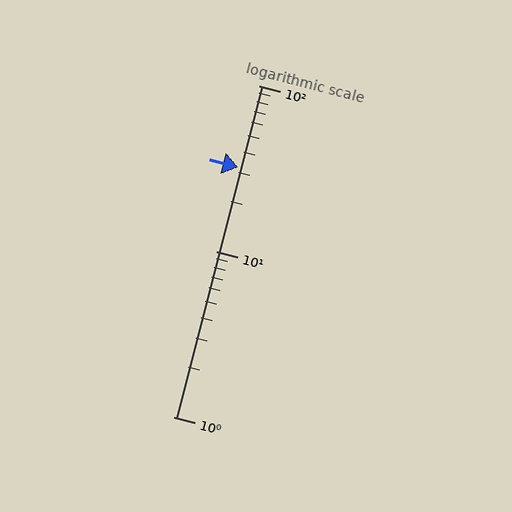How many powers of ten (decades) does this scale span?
The scale spans 2 decades, from 1 to 100.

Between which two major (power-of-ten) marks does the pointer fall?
The pointer is between 10 and 100.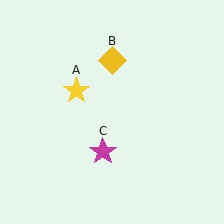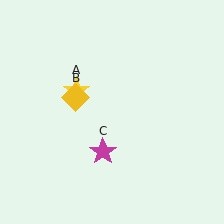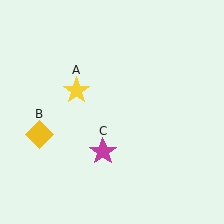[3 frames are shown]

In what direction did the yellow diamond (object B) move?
The yellow diamond (object B) moved down and to the left.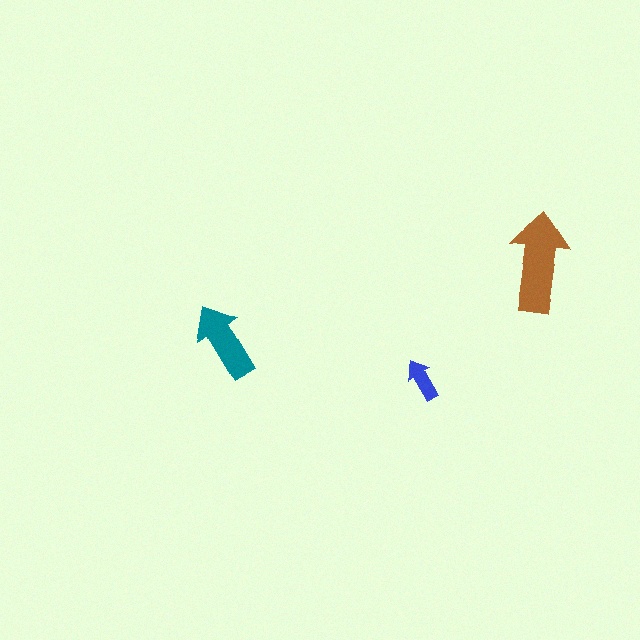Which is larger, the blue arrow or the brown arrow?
The brown one.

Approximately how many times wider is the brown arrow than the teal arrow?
About 1.5 times wider.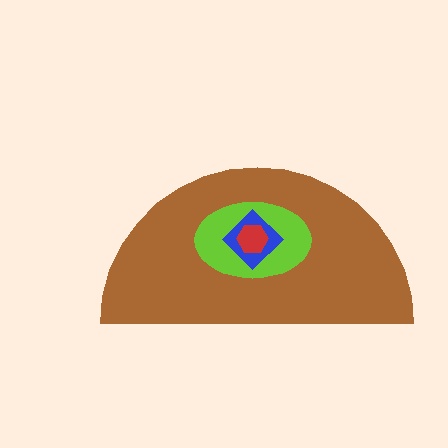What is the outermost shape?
The brown semicircle.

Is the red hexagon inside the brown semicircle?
Yes.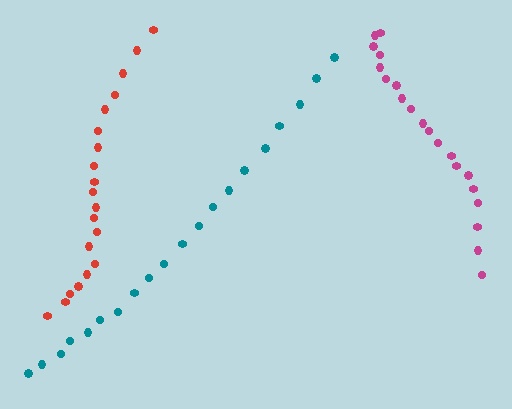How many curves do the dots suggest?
There are 3 distinct paths.